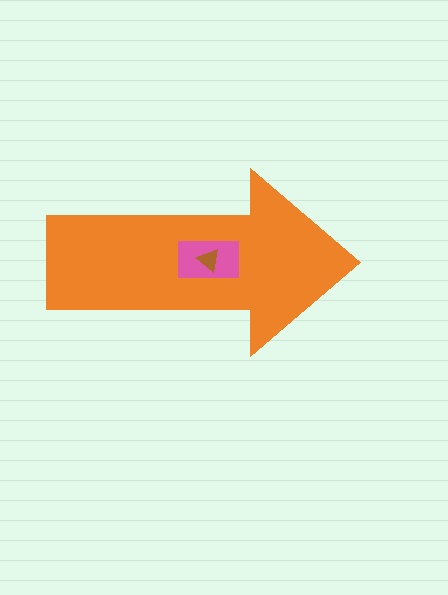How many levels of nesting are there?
3.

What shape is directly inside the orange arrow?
The pink rectangle.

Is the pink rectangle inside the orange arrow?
Yes.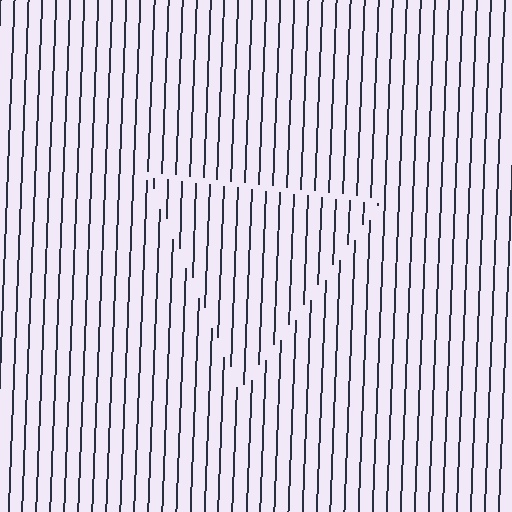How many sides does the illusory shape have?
3 sides — the line-ends trace a triangle.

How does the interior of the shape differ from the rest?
The interior of the shape contains the same grating, shifted by half a period — the contour is defined by the phase discontinuity where line-ends from the inner and outer gratings abut.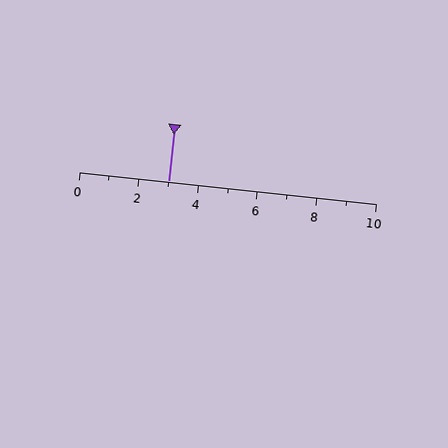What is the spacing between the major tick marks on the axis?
The major ticks are spaced 2 apart.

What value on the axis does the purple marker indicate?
The marker indicates approximately 3.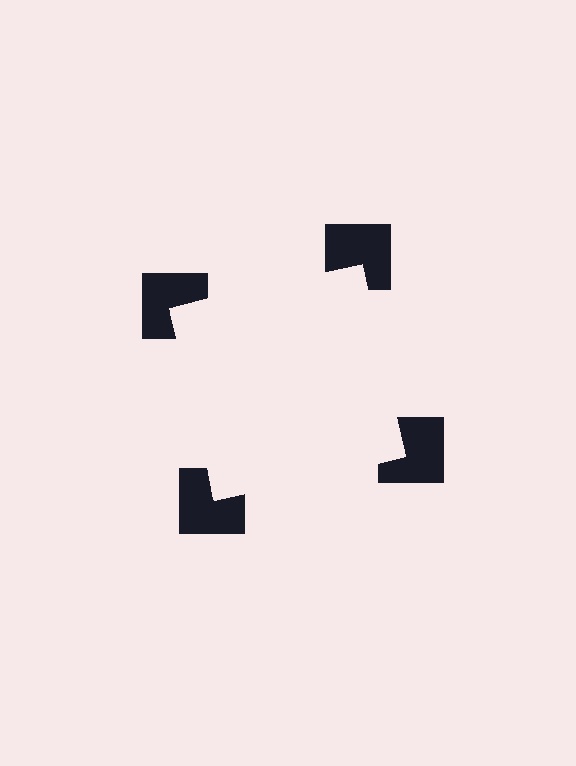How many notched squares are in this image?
There are 4 — one at each vertex of the illusory square.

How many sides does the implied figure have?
4 sides.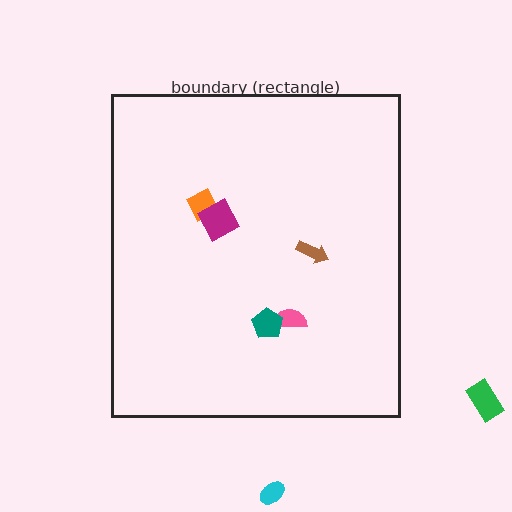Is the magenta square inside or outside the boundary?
Inside.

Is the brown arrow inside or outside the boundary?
Inside.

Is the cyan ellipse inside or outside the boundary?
Outside.